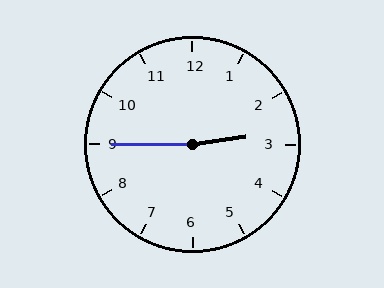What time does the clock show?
2:45.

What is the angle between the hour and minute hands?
Approximately 172 degrees.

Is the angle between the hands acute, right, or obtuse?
It is obtuse.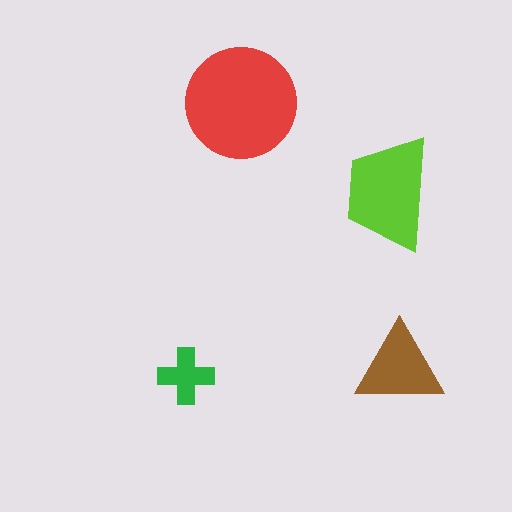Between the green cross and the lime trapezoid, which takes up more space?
The lime trapezoid.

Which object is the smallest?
The green cross.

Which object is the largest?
The red circle.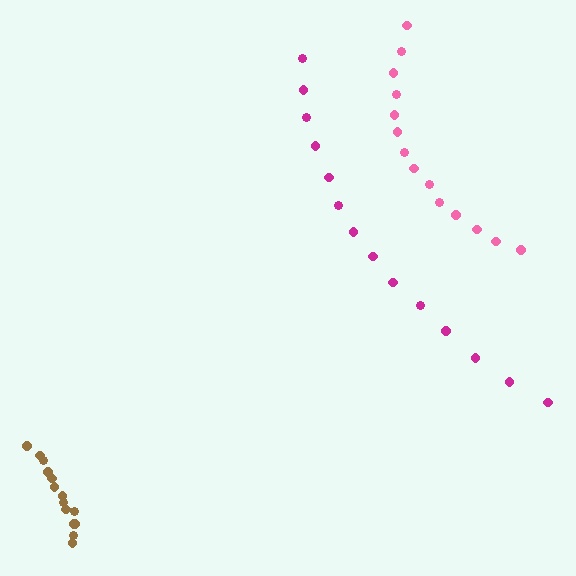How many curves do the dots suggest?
There are 3 distinct paths.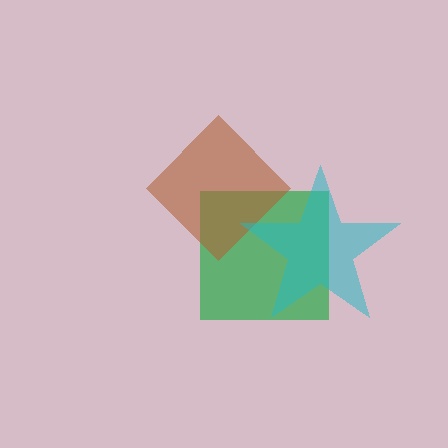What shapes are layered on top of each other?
The layered shapes are: a green square, a brown diamond, a cyan star.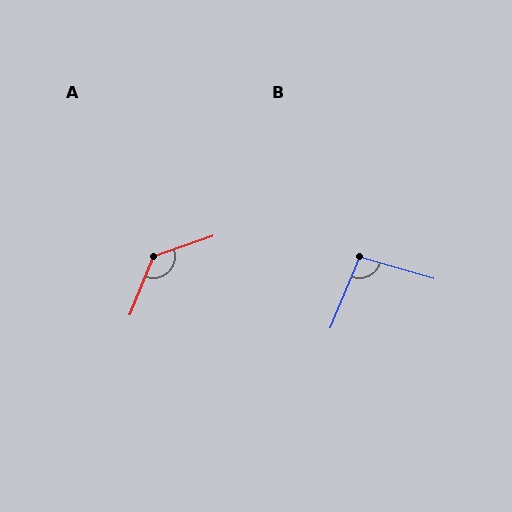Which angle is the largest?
A, at approximately 130 degrees.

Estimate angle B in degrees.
Approximately 96 degrees.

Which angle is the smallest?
B, at approximately 96 degrees.